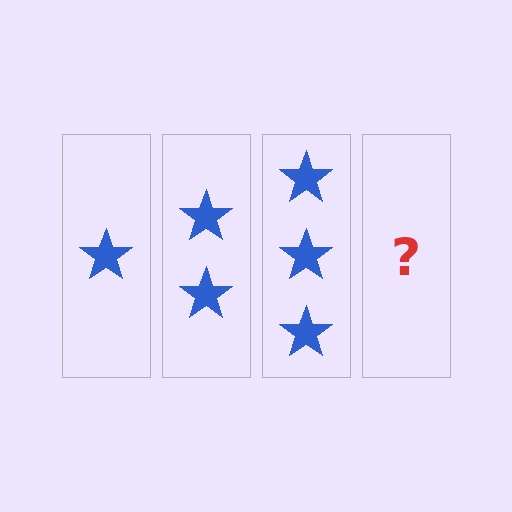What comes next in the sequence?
The next element should be 4 stars.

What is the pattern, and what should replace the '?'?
The pattern is that each step adds one more star. The '?' should be 4 stars.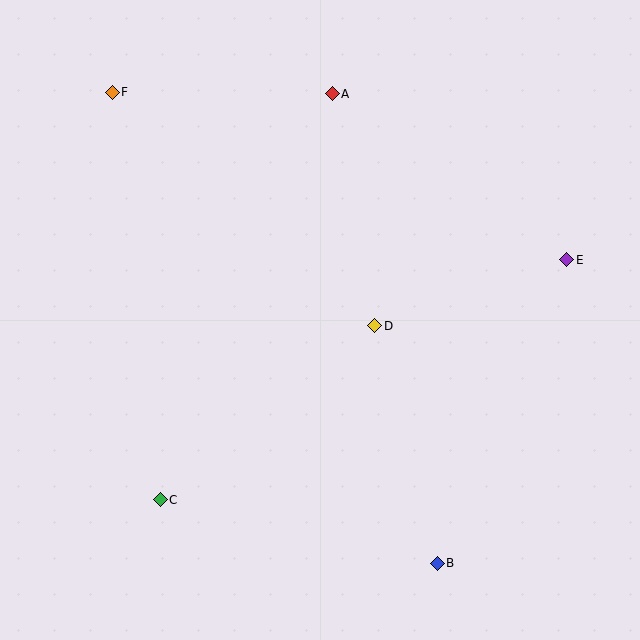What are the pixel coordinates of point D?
Point D is at (375, 326).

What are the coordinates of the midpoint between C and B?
The midpoint between C and B is at (299, 531).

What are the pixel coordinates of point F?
Point F is at (112, 92).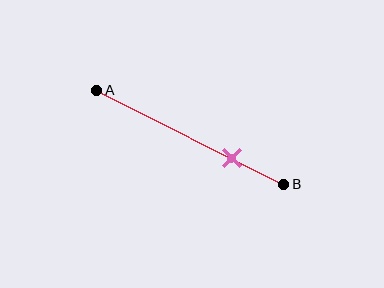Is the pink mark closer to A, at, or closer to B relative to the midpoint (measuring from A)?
The pink mark is closer to point B than the midpoint of segment AB.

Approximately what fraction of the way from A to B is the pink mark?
The pink mark is approximately 70% of the way from A to B.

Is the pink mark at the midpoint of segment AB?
No, the mark is at about 70% from A, not at the 50% midpoint.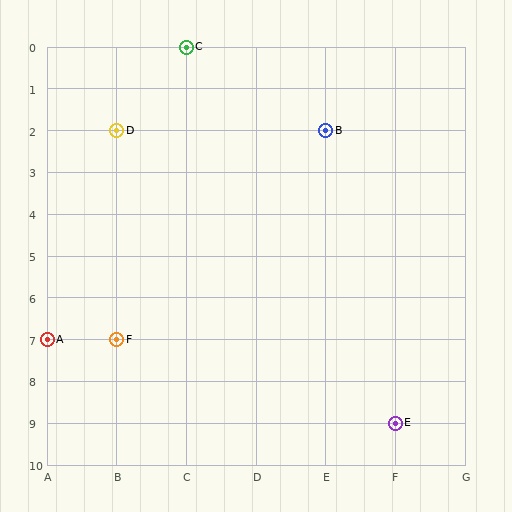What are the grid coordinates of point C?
Point C is at grid coordinates (C, 0).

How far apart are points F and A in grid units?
Points F and A are 1 column apart.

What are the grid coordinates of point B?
Point B is at grid coordinates (E, 2).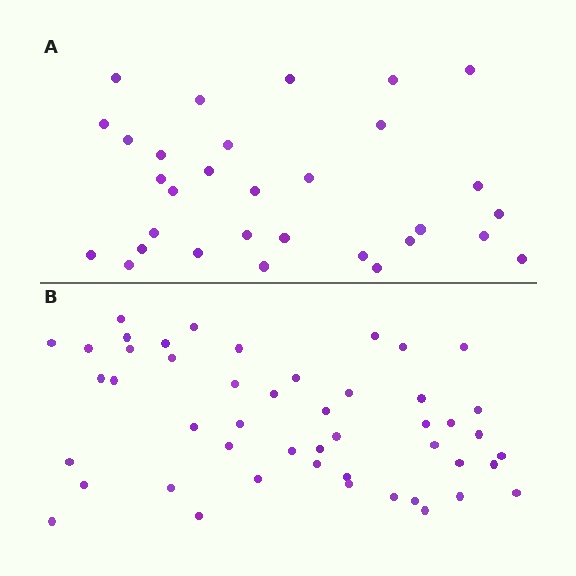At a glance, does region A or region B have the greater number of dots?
Region B (the bottom region) has more dots.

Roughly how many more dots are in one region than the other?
Region B has approximately 15 more dots than region A.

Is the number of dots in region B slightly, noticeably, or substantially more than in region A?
Region B has substantially more. The ratio is roughly 1.5 to 1.